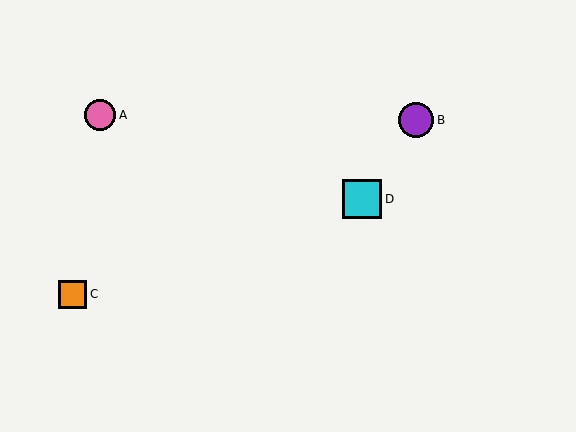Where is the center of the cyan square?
The center of the cyan square is at (362, 199).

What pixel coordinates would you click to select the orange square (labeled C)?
Click at (73, 294) to select the orange square C.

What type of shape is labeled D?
Shape D is a cyan square.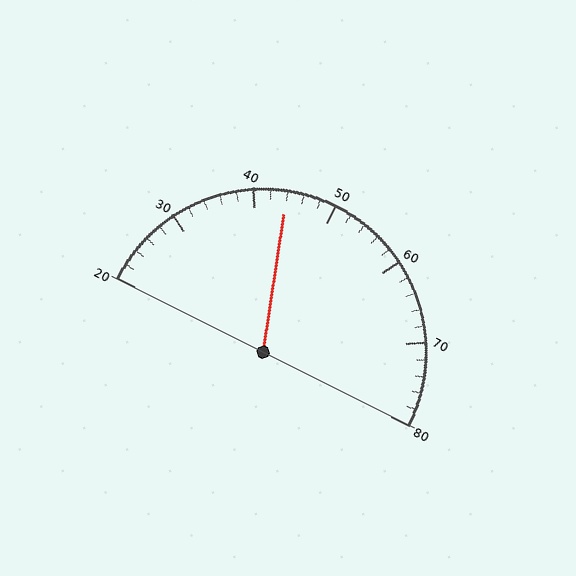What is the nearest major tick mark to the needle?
The nearest major tick mark is 40.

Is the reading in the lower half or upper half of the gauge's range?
The reading is in the lower half of the range (20 to 80).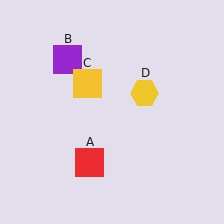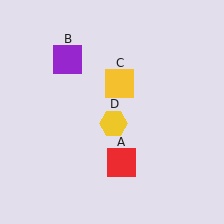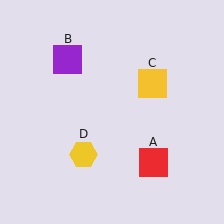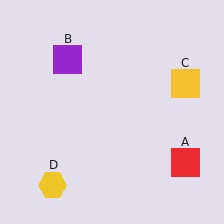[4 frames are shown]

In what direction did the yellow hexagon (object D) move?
The yellow hexagon (object D) moved down and to the left.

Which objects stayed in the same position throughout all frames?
Purple square (object B) remained stationary.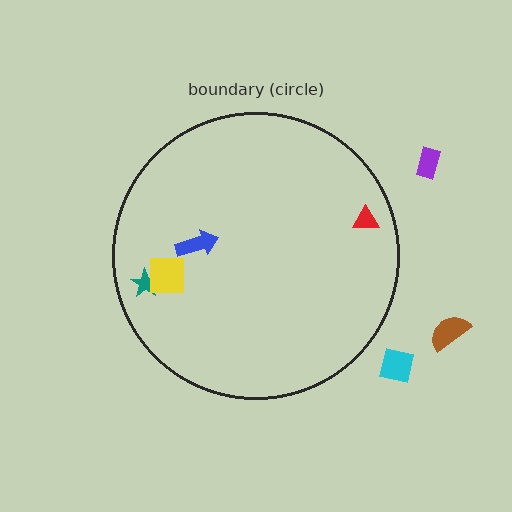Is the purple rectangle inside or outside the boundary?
Outside.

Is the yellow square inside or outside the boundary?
Inside.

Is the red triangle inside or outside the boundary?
Inside.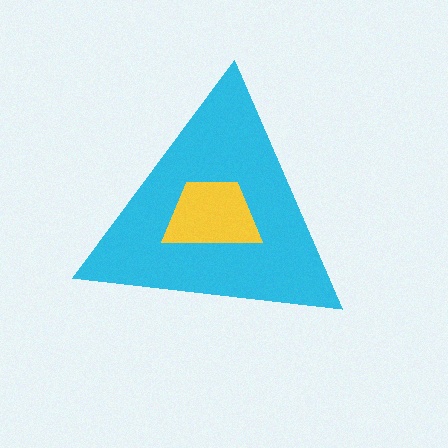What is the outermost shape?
The cyan triangle.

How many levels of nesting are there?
2.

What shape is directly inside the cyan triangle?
The yellow trapezoid.